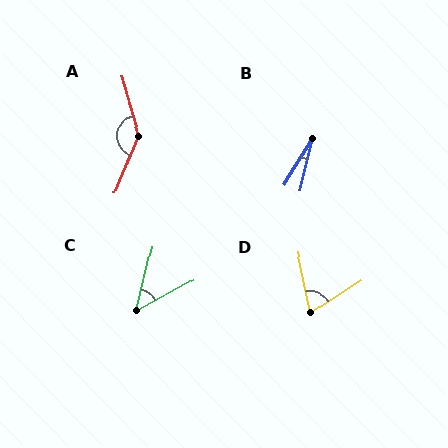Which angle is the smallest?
B, at approximately 18 degrees.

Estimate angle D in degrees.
Approximately 69 degrees.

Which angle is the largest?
A, at approximately 141 degrees.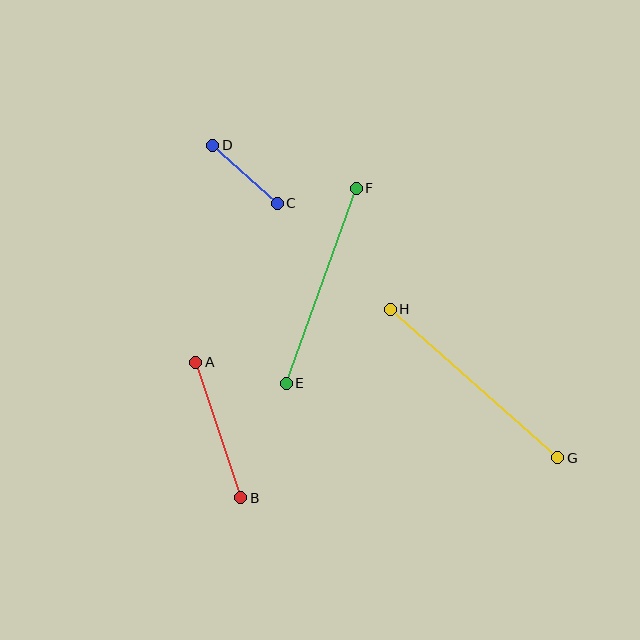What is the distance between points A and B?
The distance is approximately 143 pixels.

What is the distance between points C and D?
The distance is approximately 87 pixels.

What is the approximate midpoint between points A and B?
The midpoint is at approximately (218, 430) pixels.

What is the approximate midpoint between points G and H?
The midpoint is at approximately (474, 383) pixels.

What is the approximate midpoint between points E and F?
The midpoint is at approximately (321, 286) pixels.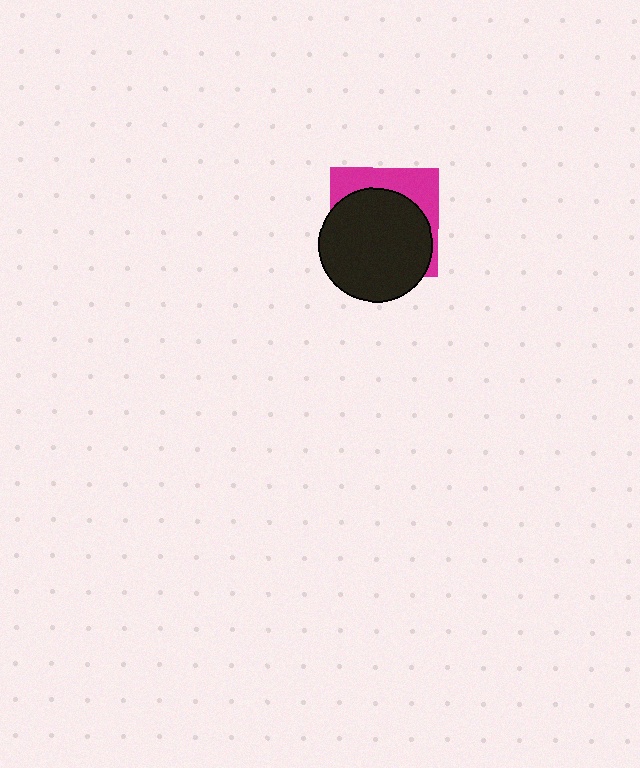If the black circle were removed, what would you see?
You would see the complete magenta square.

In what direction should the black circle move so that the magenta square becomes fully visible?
The black circle should move toward the lower-left. That is the shortest direction to clear the overlap and leave the magenta square fully visible.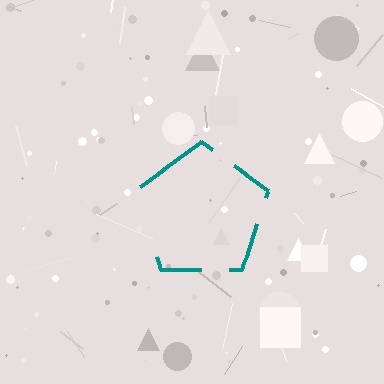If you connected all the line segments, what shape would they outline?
They would outline a pentagon.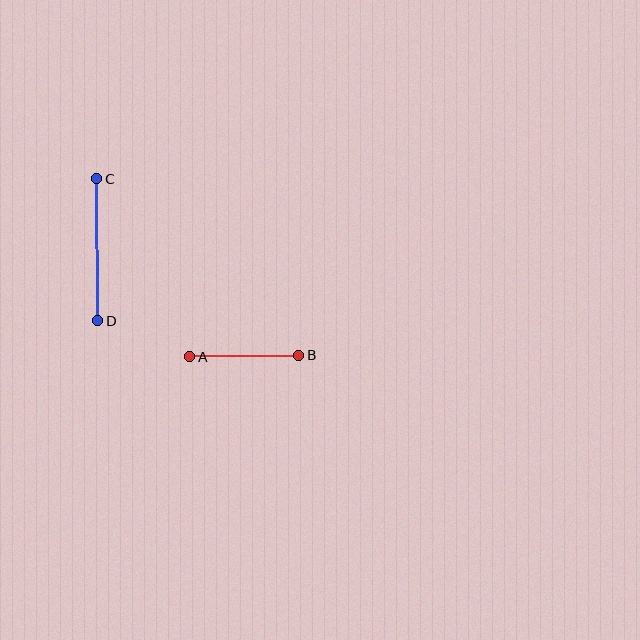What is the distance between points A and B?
The distance is approximately 109 pixels.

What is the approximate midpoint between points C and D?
The midpoint is at approximately (97, 250) pixels.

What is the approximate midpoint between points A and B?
The midpoint is at approximately (244, 356) pixels.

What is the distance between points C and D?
The distance is approximately 142 pixels.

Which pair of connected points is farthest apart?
Points C and D are farthest apart.